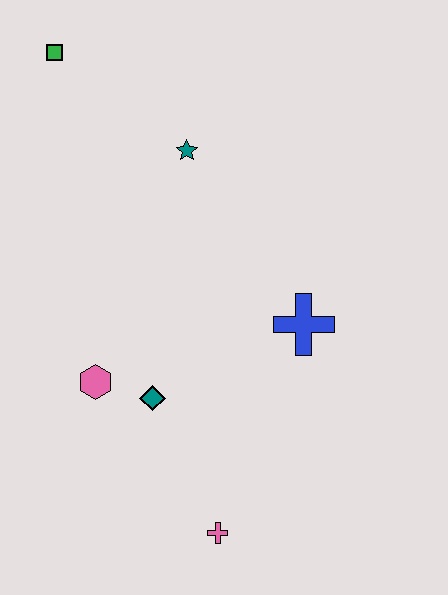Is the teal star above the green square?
No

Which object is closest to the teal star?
The green square is closest to the teal star.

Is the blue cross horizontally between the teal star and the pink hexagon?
No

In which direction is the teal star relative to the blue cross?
The teal star is above the blue cross.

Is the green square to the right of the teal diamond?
No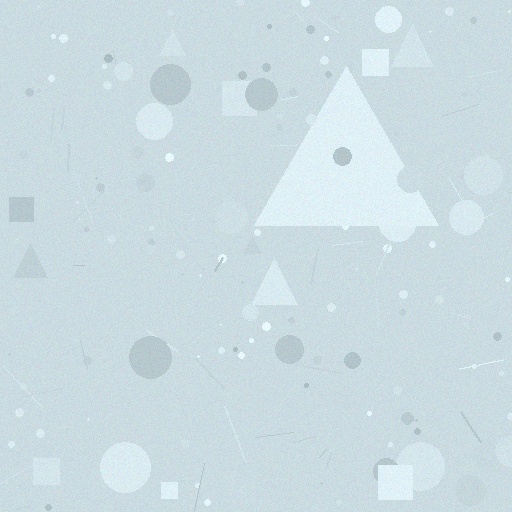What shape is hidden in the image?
A triangle is hidden in the image.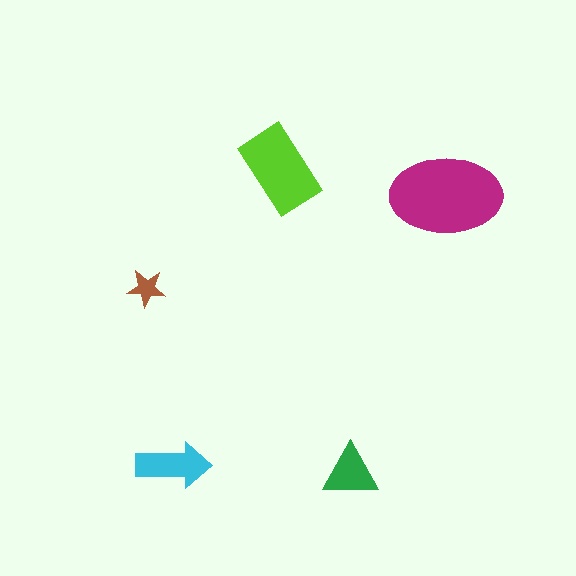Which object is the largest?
The magenta ellipse.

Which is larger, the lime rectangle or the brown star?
The lime rectangle.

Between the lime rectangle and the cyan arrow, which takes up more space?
The lime rectangle.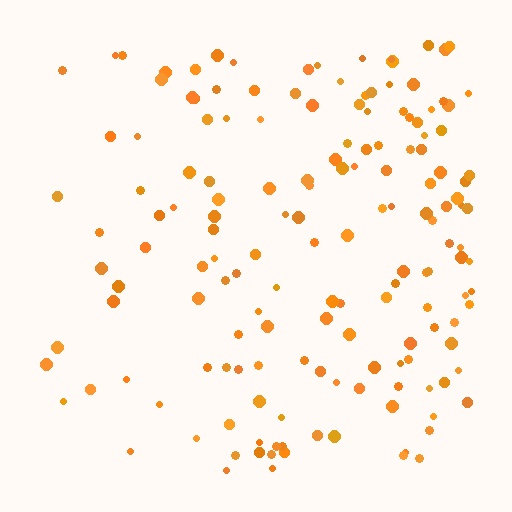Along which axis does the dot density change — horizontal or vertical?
Horizontal.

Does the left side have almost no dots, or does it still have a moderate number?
Still a moderate number, just noticeably fewer than the right.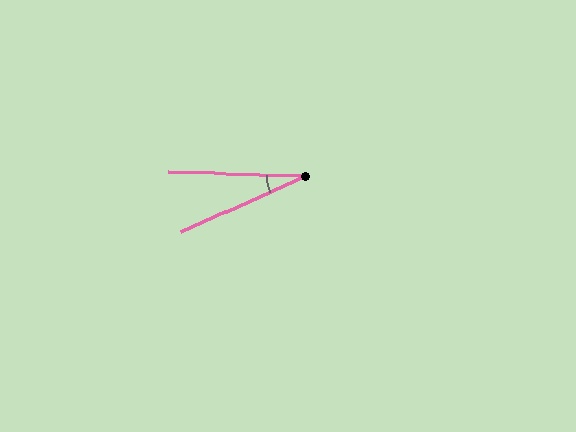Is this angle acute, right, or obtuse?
It is acute.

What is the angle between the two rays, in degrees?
Approximately 26 degrees.